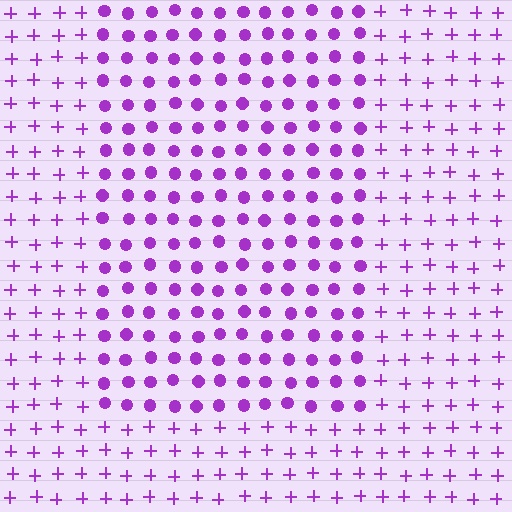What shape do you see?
I see a rectangle.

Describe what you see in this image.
The image is filled with small purple elements arranged in a uniform grid. A rectangle-shaped region contains circles, while the surrounding area contains plus signs. The boundary is defined purely by the change in element shape.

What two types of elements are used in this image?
The image uses circles inside the rectangle region and plus signs outside it.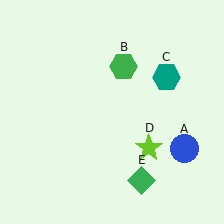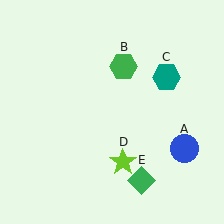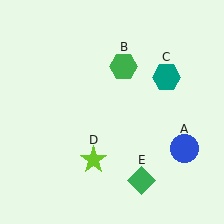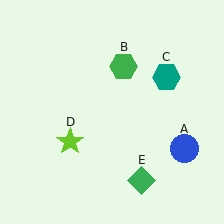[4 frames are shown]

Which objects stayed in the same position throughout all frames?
Blue circle (object A) and green hexagon (object B) and teal hexagon (object C) and green diamond (object E) remained stationary.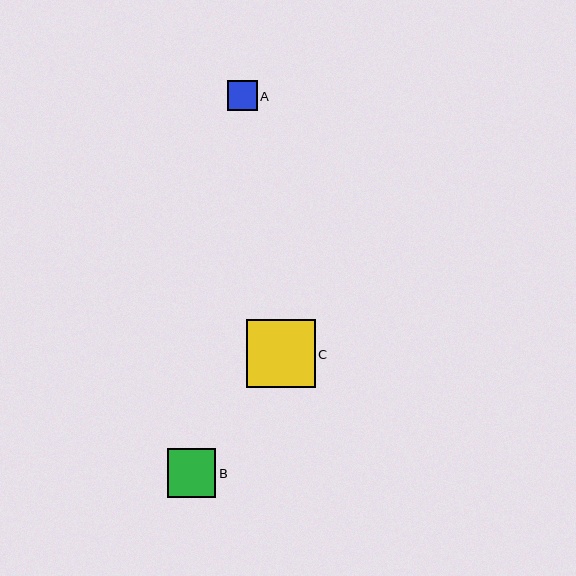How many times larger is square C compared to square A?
Square C is approximately 2.3 times the size of square A.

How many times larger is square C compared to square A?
Square C is approximately 2.3 times the size of square A.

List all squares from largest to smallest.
From largest to smallest: C, B, A.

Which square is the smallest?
Square A is the smallest with a size of approximately 30 pixels.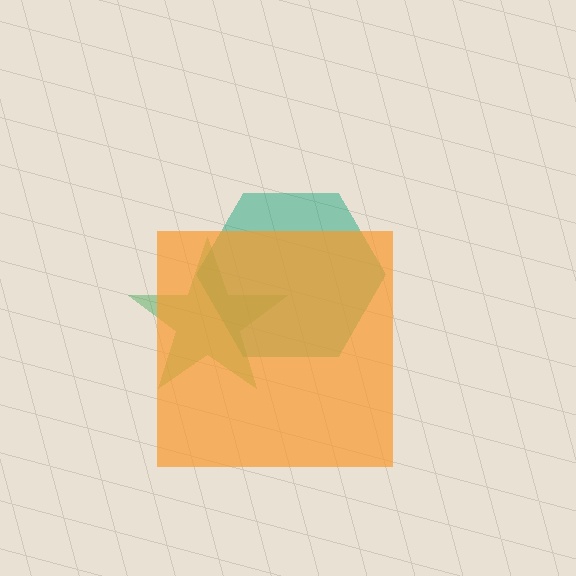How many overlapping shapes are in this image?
There are 3 overlapping shapes in the image.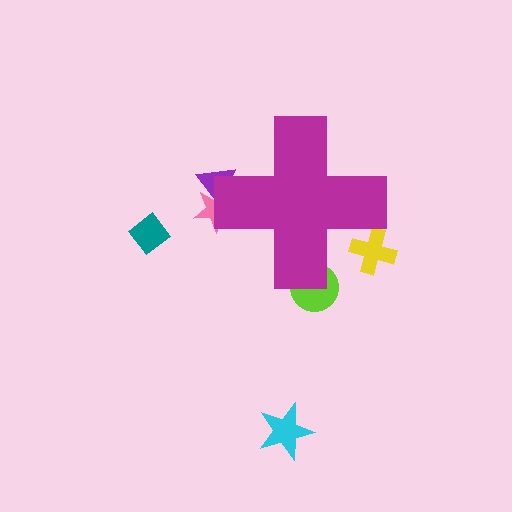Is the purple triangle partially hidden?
Yes, the purple triangle is partially hidden behind the magenta cross.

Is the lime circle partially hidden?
Yes, the lime circle is partially hidden behind the magenta cross.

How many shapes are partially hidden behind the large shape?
4 shapes are partially hidden.